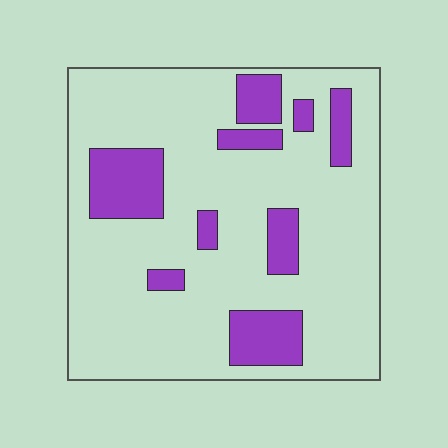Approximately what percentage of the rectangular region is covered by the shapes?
Approximately 20%.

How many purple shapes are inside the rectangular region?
9.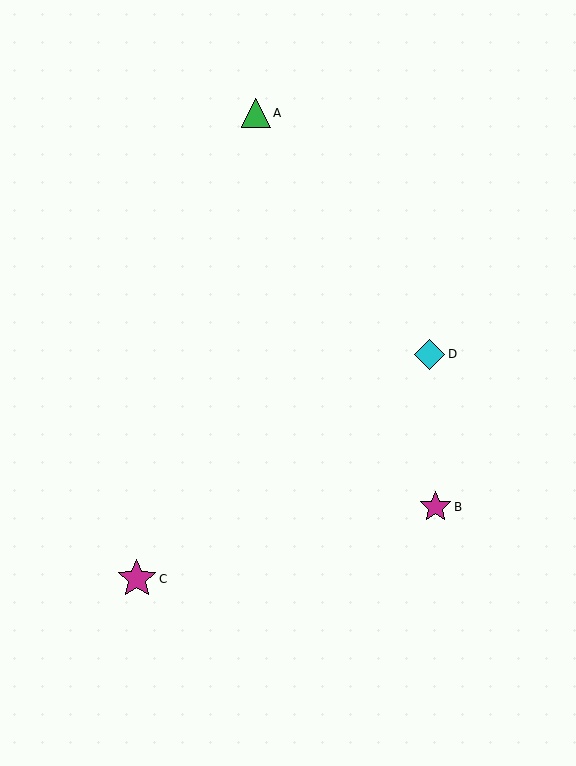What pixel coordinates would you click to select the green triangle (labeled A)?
Click at (256, 113) to select the green triangle A.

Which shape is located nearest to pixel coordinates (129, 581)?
The magenta star (labeled C) at (137, 579) is nearest to that location.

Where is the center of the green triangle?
The center of the green triangle is at (256, 113).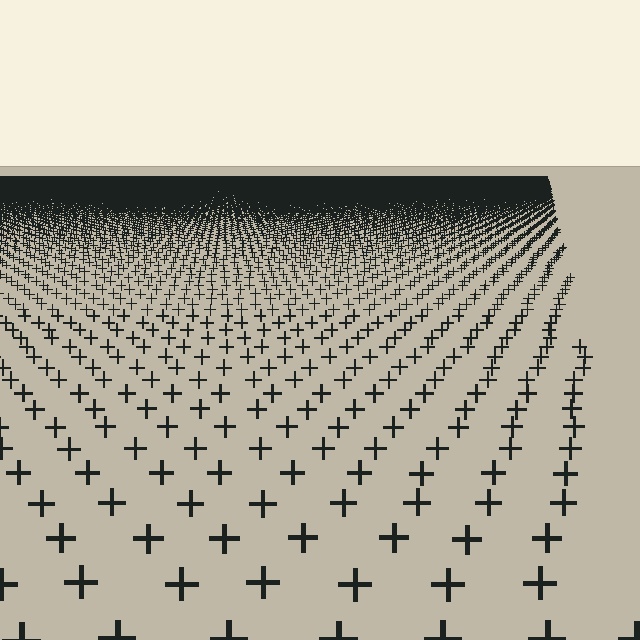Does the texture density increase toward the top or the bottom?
Density increases toward the top.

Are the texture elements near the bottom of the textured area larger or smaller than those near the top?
Larger. Near the bottom, elements are closer to the viewer and appear at a bigger on-screen size.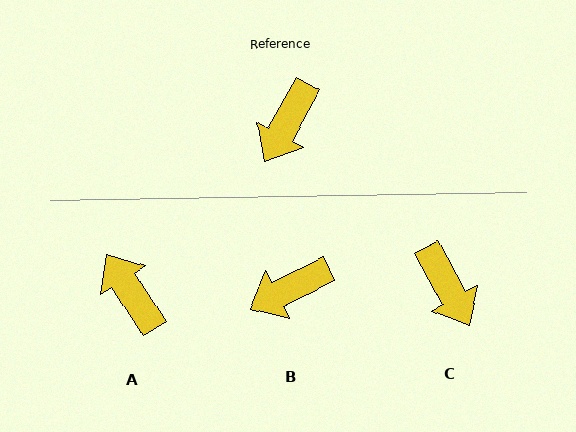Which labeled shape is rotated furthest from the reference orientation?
A, about 118 degrees away.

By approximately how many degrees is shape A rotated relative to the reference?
Approximately 118 degrees clockwise.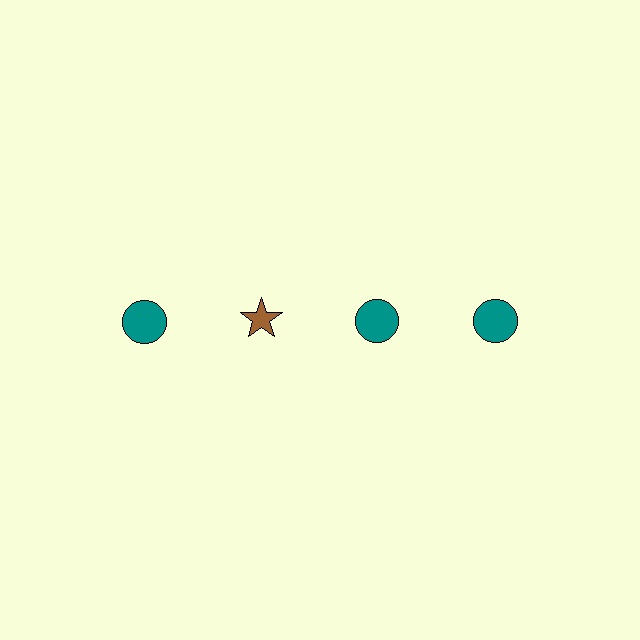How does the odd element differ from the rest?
It differs in both color (brown instead of teal) and shape (star instead of circle).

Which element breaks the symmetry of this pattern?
The brown star in the top row, second from left column breaks the symmetry. All other shapes are teal circles.